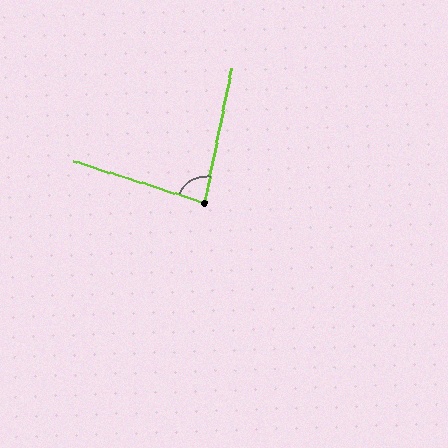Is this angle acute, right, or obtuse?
It is acute.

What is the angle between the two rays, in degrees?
Approximately 84 degrees.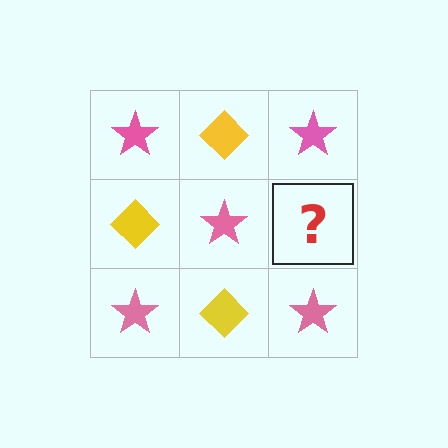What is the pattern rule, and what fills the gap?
The rule is that it alternates pink star and yellow diamond in a checkerboard pattern. The gap should be filled with a yellow diamond.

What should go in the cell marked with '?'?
The missing cell should contain a yellow diamond.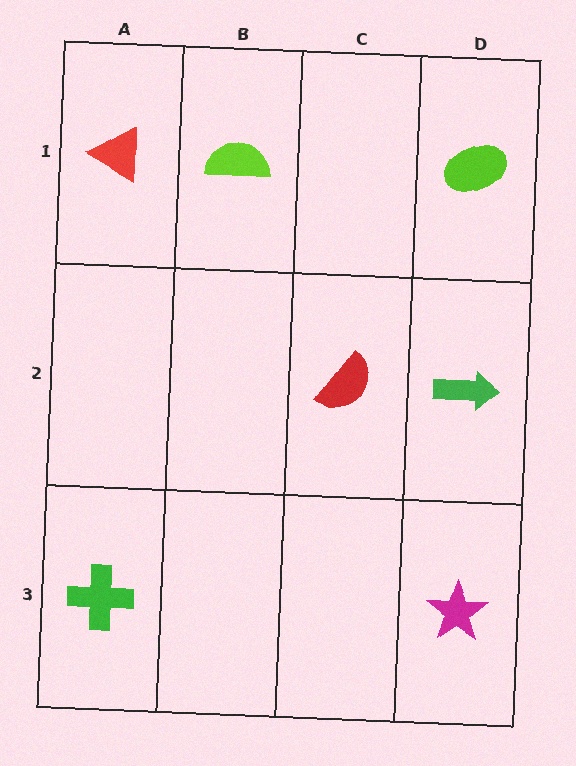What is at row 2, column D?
A green arrow.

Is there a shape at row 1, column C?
No, that cell is empty.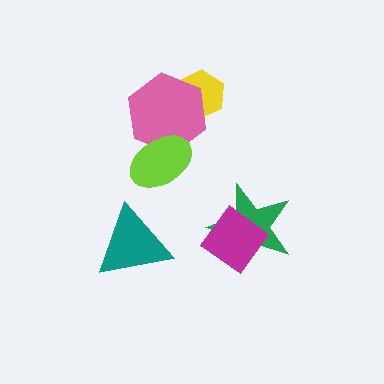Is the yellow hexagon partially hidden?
Yes, it is partially covered by another shape.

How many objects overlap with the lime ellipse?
1 object overlaps with the lime ellipse.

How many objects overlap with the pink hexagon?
2 objects overlap with the pink hexagon.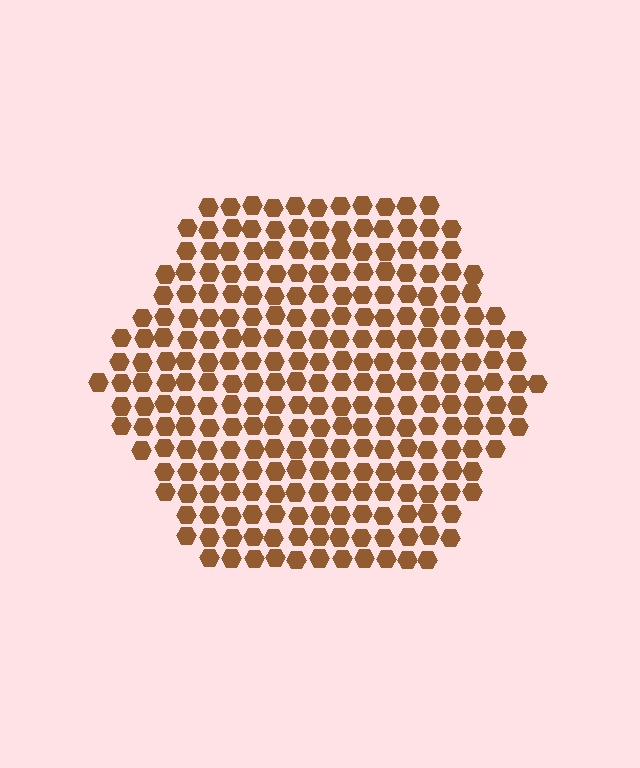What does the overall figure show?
The overall figure shows a hexagon.